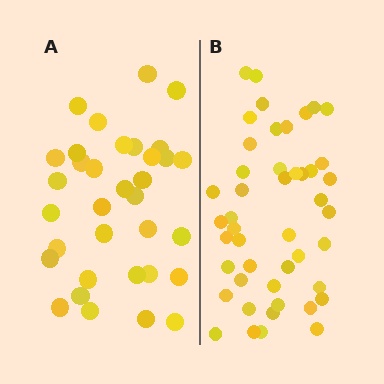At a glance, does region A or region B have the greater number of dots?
Region B (the right region) has more dots.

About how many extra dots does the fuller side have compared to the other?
Region B has roughly 12 or so more dots than region A.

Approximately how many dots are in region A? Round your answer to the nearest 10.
About 30 dots. (The exact count is 34, which rounds to 30.)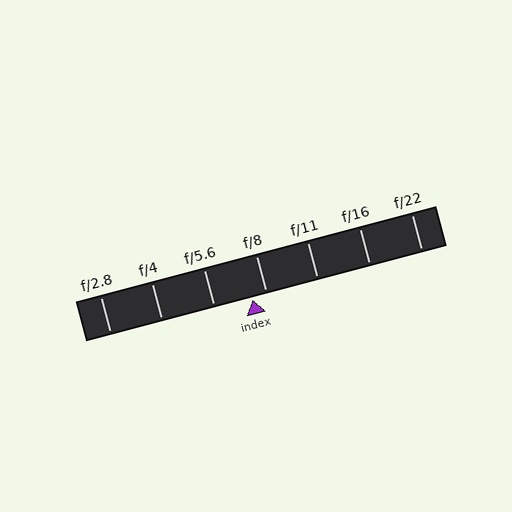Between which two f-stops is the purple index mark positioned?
The index mark is between f/5.6 and f/8.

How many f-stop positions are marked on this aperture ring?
There are 7 f-stop positions marked.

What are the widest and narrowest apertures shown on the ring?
The widest aperture shown is f/2.8 and the narrowest is f/22.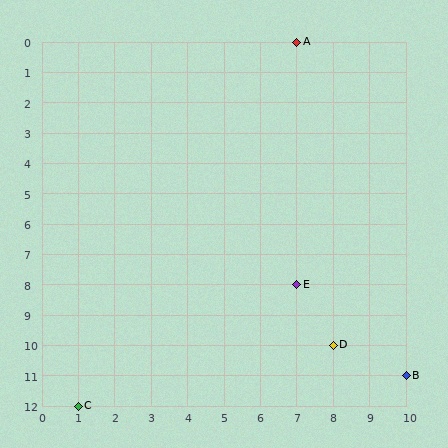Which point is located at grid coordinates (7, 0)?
Point A is at (7, 0).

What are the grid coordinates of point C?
Point C is at grid coordinates (1, 12).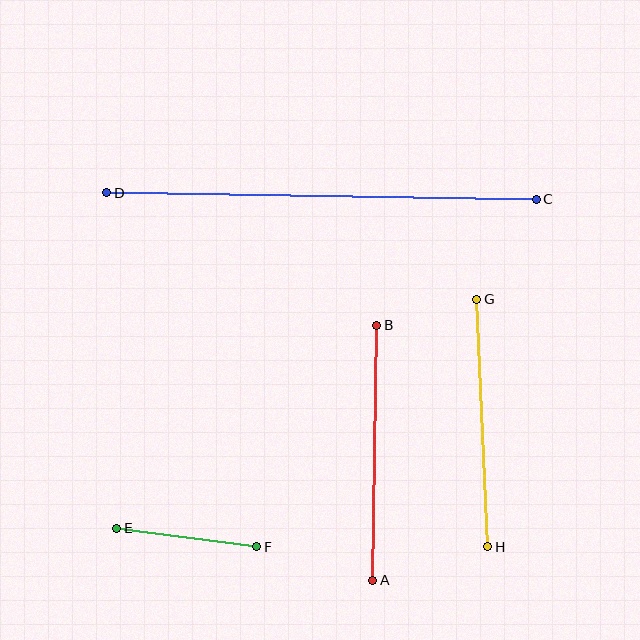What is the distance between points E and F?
The distance is approximately 141 pixels.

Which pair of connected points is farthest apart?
Points C and D are farthest apart.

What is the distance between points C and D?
The distance is approximately 430 pixels.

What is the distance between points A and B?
The distance is approximately 255 pixels.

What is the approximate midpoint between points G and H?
The midpoint is at approximately (482, 423) pixels.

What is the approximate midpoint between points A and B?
The midpoint is at approximately (375, 453) pixels.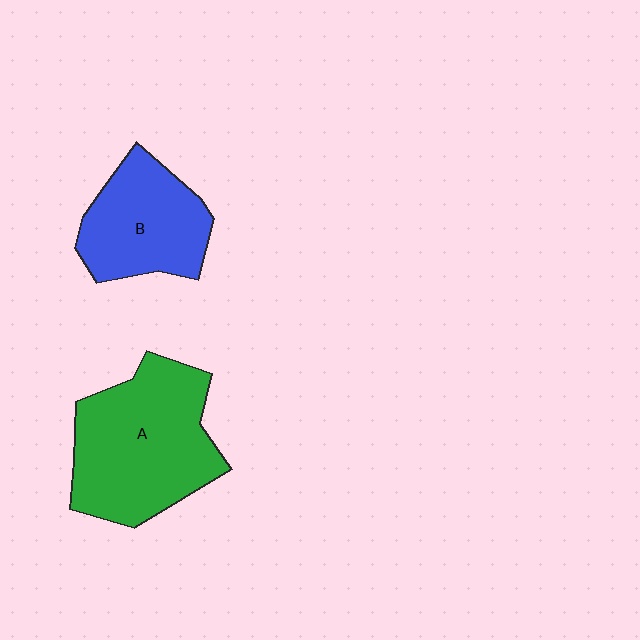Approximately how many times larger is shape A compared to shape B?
Approximately 1.5 times.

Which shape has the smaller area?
Shape B (blue).